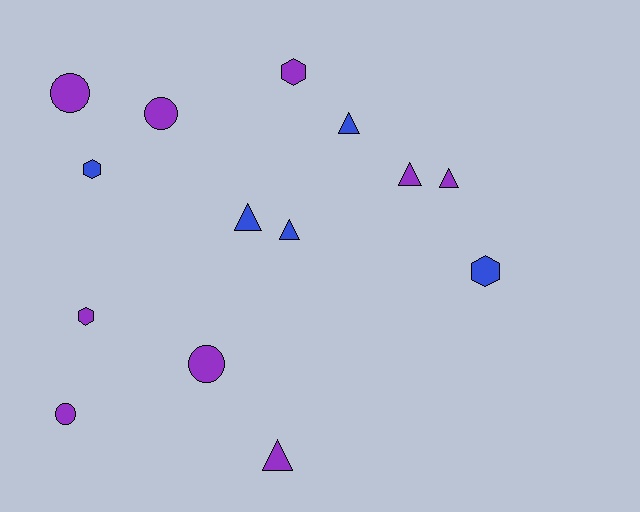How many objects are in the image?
There are 14 objects.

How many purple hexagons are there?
There are 2 purple hexagons.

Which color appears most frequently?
Purple, with 9 objects.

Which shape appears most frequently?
Triangle, with 6 objects.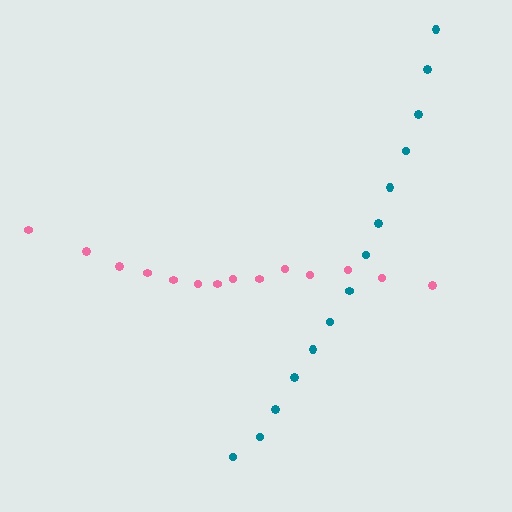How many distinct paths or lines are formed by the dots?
There are 2 distinct paths.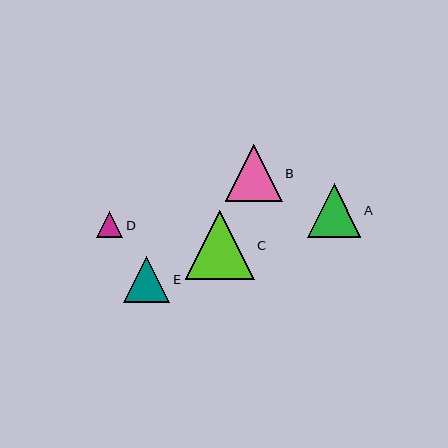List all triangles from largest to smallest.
From largest to smallest: C, B, A, E, D.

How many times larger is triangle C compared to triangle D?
Triangle C is approximately 2.6 times the size of triangle D.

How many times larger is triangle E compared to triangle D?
Triangle E is approximately 1.8 times the size of triangle D.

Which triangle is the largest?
Triangle C is the largest with a size of approximately 69 pixels.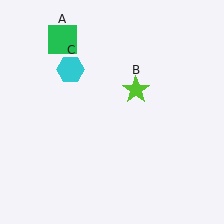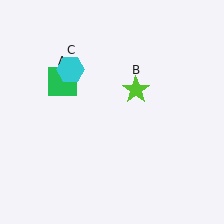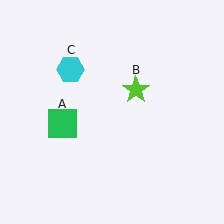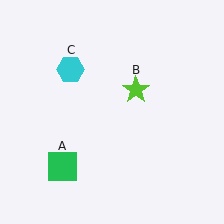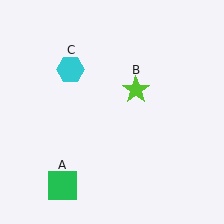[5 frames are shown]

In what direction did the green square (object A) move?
The green square (object A) moved down.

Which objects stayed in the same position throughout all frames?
Lime star (object B) and cyan hexagon (object C) remained stationary.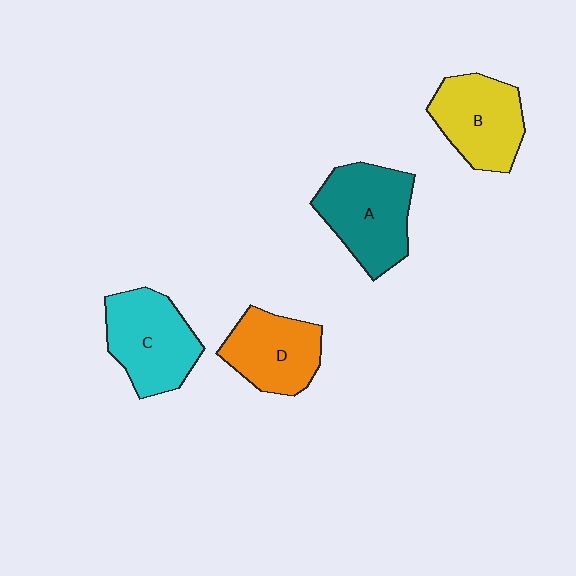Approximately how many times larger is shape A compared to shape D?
Approximately 1.2 times.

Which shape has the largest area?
Shape A (teal).